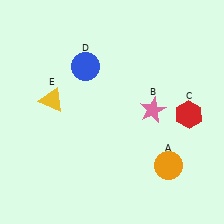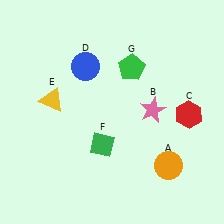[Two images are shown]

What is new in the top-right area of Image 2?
A green pentagon (G) was added in the top-right area of Image 2.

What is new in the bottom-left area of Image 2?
A green diamond (F) was added in the bottom-left area of Image 2.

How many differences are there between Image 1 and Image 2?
There are 2 differences between the two images.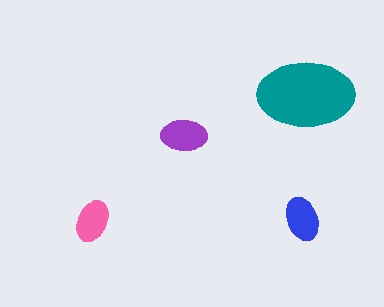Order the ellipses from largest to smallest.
the teal one, the purple one, the blue one, the pink one.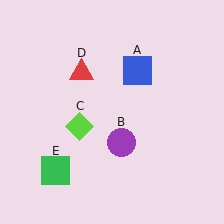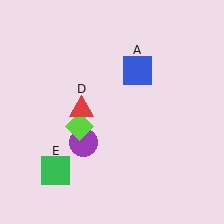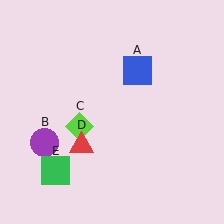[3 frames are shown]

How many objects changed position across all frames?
2 objects changed position: purple circle (object B), red triangle (object D).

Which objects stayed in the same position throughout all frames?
Blue square (object A) and lime diamond (object C) and green square (object E) remained stationary.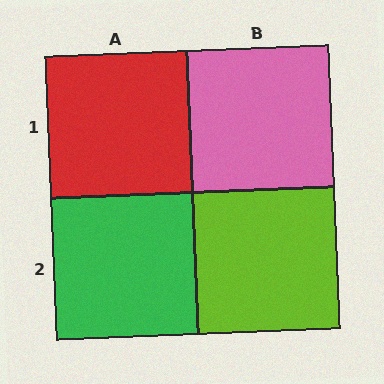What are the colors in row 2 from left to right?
Green, lime.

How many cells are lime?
1 cell is lime.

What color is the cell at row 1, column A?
Red.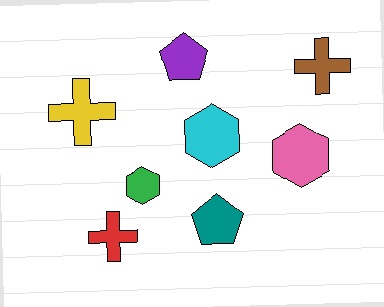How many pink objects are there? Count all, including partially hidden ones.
There is 1 pink object.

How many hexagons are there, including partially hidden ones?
There are 3 hexagons.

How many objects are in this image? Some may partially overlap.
There are 8 objects.